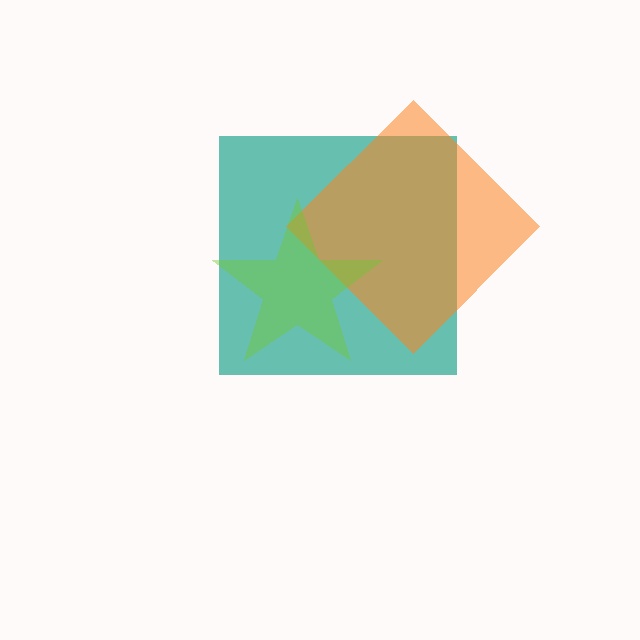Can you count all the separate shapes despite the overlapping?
Yes, there are 3 separate shapes.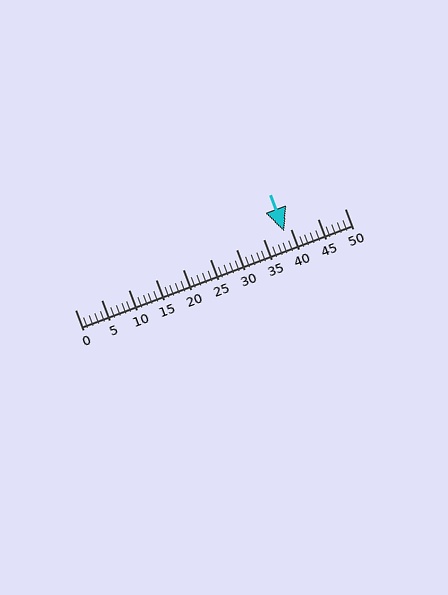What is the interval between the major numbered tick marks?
The major tick marks are spaced 5 units apart.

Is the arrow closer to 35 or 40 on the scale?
The arrow is closer to 40.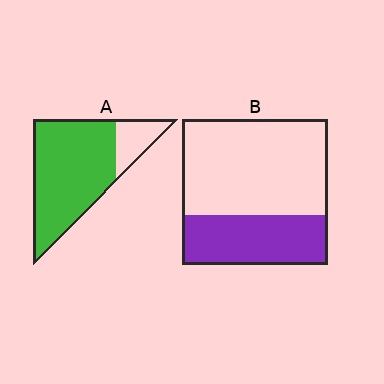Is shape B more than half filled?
No.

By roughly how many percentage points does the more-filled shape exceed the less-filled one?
By roughly 45 percentage points (A over B).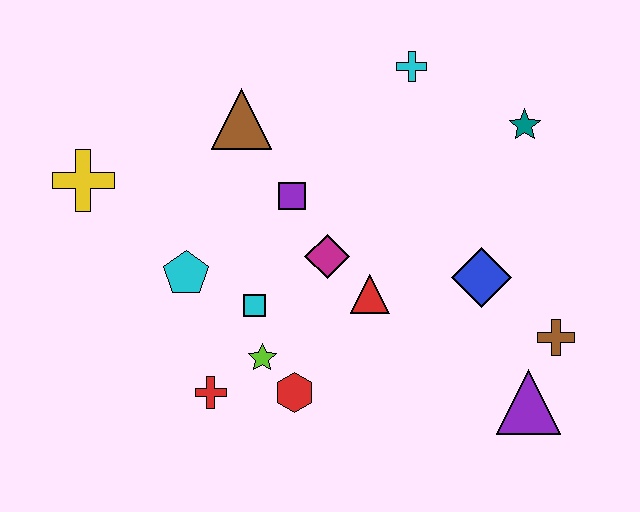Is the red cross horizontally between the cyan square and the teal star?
No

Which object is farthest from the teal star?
The yellow cross is farthest from the teal star.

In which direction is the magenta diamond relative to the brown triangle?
The magenta diamond is below the brown triangle.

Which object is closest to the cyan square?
The lime star is closest to the cyan square.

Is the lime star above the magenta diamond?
No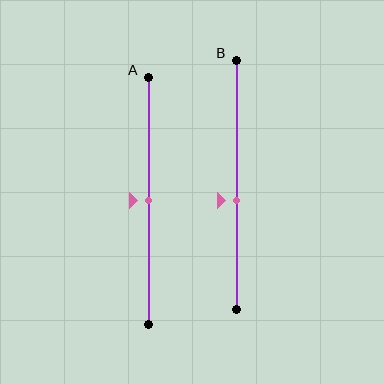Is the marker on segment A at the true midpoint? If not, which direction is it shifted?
Yes, the marker on segment A is at the true midpoint.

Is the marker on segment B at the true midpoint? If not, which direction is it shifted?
No, the marker on segment B is shifted downward by about 6% of the segment length.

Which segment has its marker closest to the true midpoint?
Segment A has its marker closest to the true midpoint.